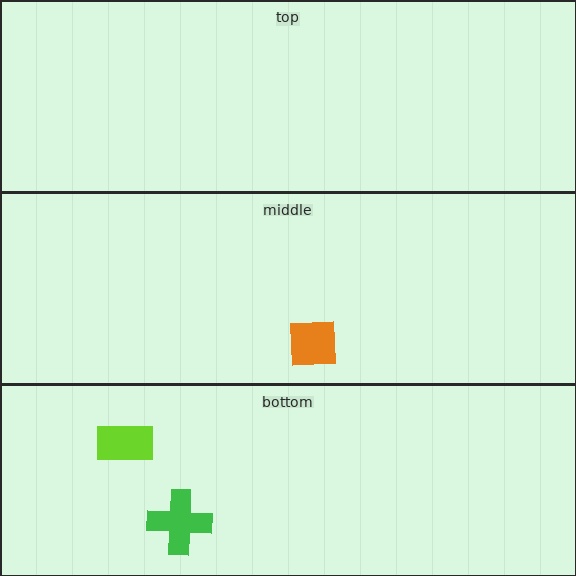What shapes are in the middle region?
The orange square.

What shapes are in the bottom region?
The green cross, the lime rectangle.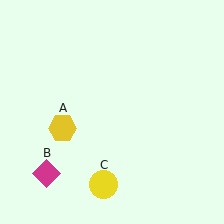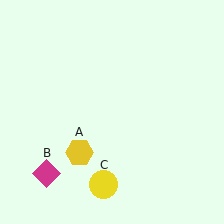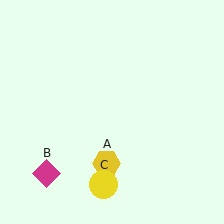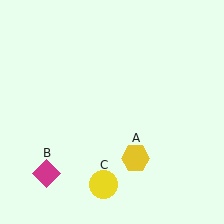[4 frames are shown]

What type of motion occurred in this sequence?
The yellow hexagon (object A) rotated counterclockwise around the center of the scene.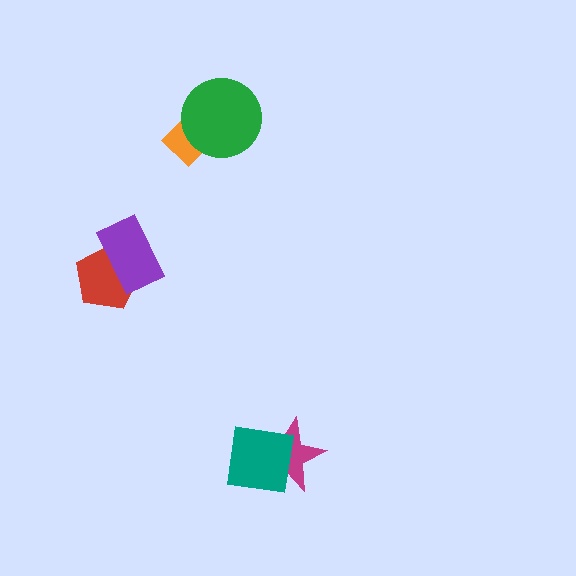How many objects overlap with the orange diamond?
1 object overlaps with the orange diamond.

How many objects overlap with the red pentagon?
1 object overlaps with the red pentagon.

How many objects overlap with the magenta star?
1 object overlaps with the magenta star.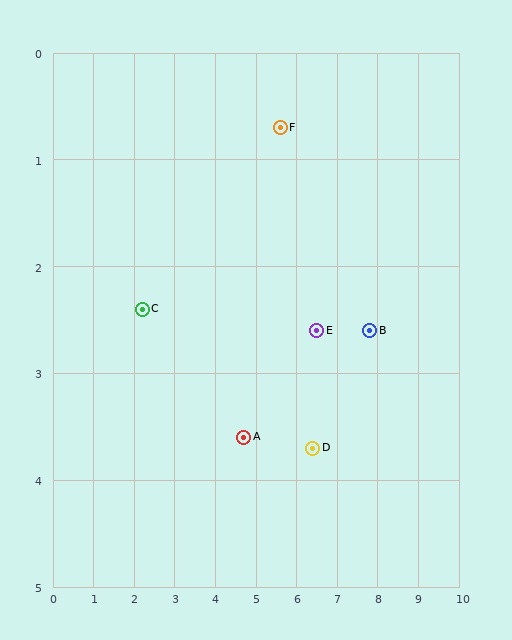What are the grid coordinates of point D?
Point D is at approximately (6.4, 3.7).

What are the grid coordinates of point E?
Point E is at approximately (6.5, 2.6).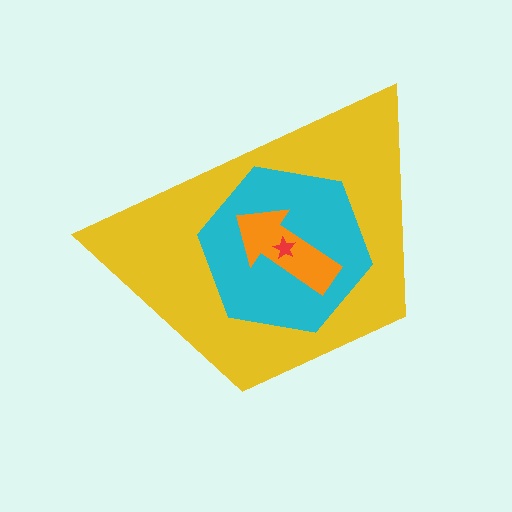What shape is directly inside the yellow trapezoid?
The cyan hexagon.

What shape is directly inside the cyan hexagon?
The orange arrow.